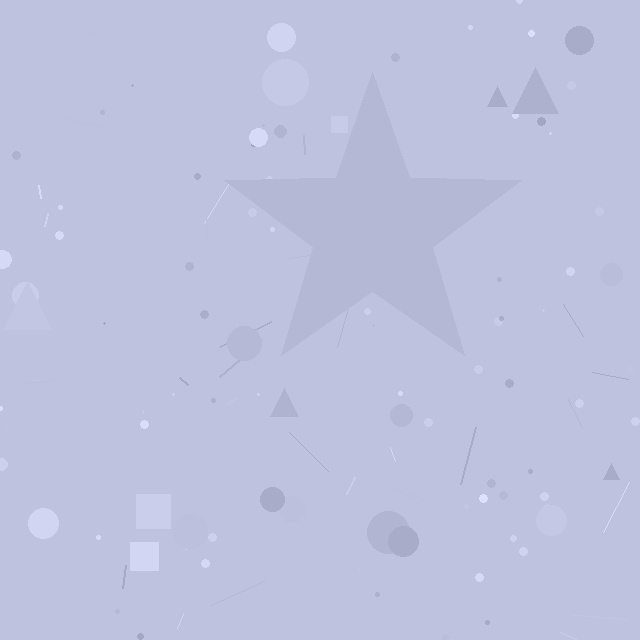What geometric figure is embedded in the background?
A star is embedded in the background.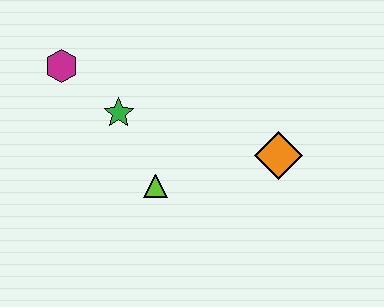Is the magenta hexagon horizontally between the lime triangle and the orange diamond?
No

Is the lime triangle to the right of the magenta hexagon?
Yes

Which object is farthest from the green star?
The orange diamond is farthest from the green star.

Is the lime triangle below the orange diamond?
Yes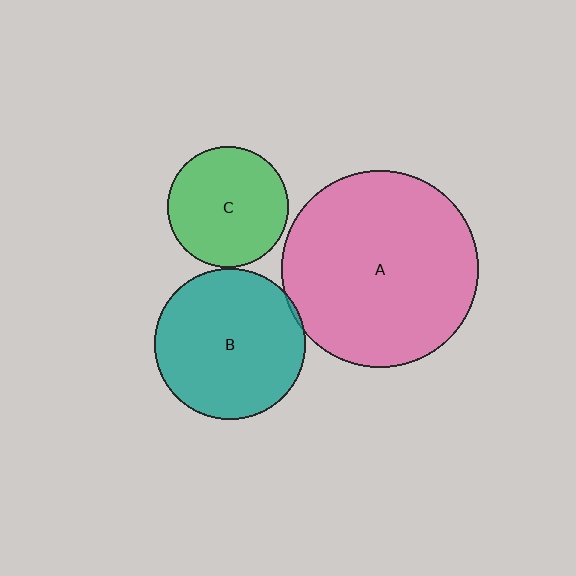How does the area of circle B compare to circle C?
Approximately 1.6 times.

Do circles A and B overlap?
Yes.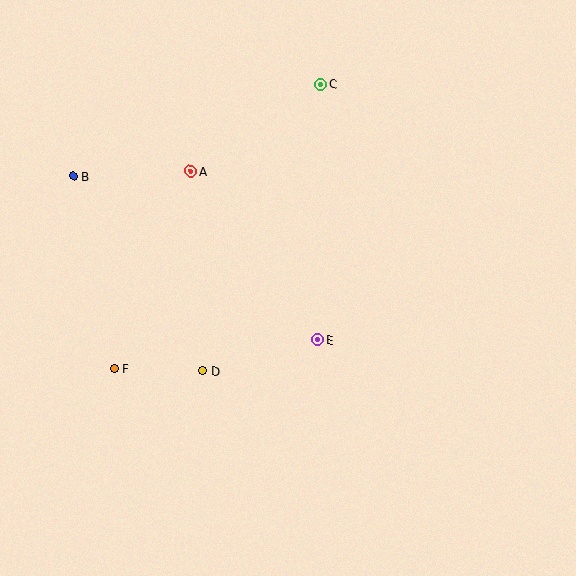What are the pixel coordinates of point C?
Point C is at (321, 84).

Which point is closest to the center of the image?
Point E at (318, 340) is closest to the center.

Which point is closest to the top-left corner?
Point B is closest to the top-left corner.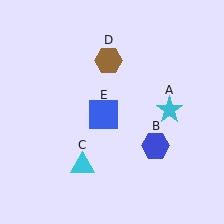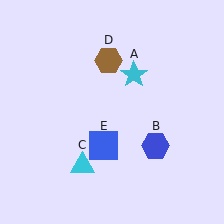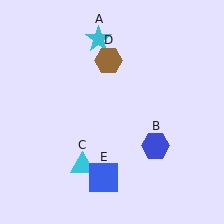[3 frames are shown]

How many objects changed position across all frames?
2 objects changed position: cyan star (object A), blue square (object E).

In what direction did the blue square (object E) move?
The blue square (object E) moved down.